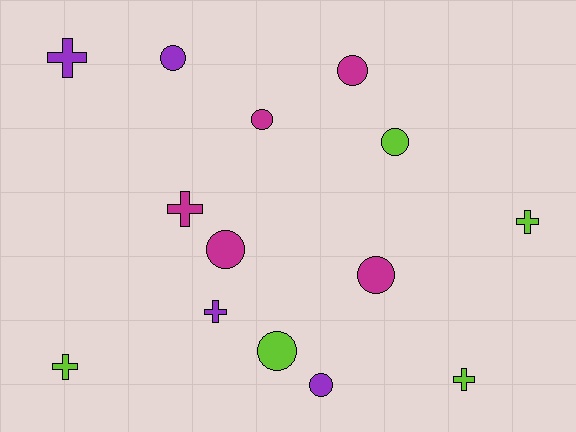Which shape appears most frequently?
Circle, with 8 objects.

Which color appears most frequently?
Lime, with 5 objects.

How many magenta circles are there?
There are 4 magenta circles.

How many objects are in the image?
There are 14 objects.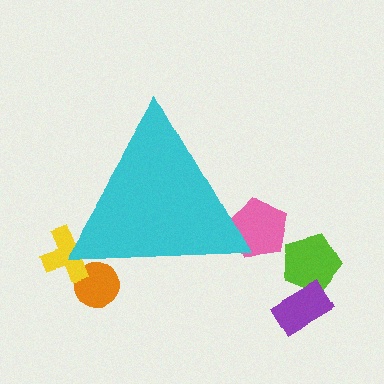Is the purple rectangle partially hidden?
No, the purple rectangle is fully visible.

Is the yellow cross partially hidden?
Yes, the yellow cross is partially hidden behind the cyan triangle.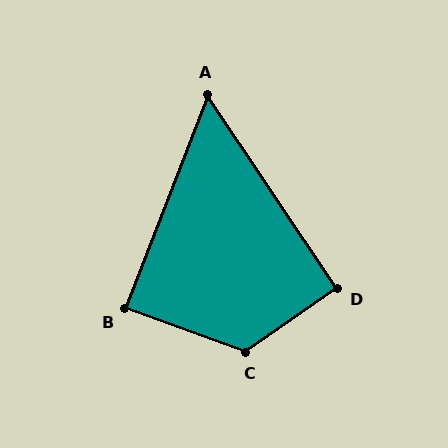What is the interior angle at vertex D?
Approximately 91 degrees (approximately right).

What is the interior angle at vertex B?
Approximately 89 degrees (approximately right).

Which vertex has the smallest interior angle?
A, at approximately 55 degrees.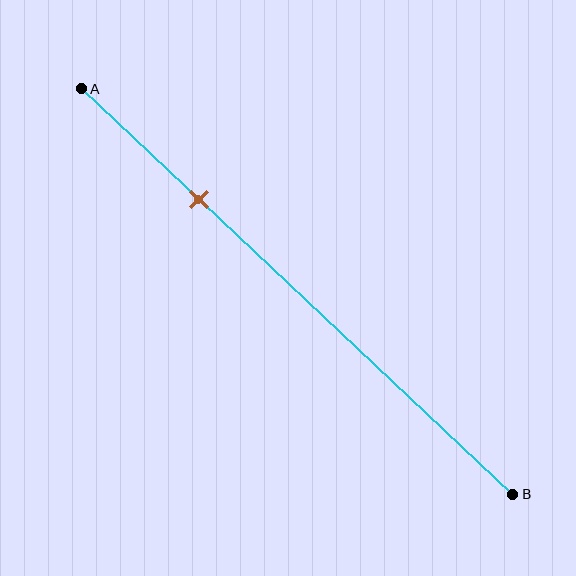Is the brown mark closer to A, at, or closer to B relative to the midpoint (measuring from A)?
The brown mark is closer to point A than the midpoint of segment AB.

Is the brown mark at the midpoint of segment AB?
No, the mark is at about 25% from A, not at the 50% midpoint.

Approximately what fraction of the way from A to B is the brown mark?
The brown mark is approximately 25% of the way from A to B.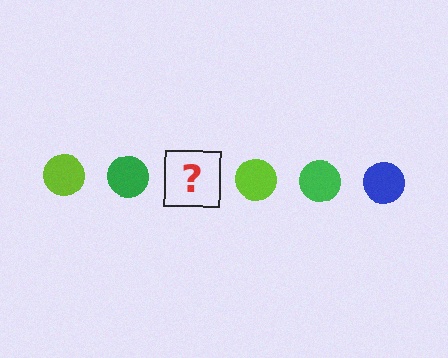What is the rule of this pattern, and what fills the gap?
The rule is that the pattern cycles through lime, green, blue circles. The gap should be filled with a blue circle.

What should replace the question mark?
The question mark should be replaced with a blue circle.